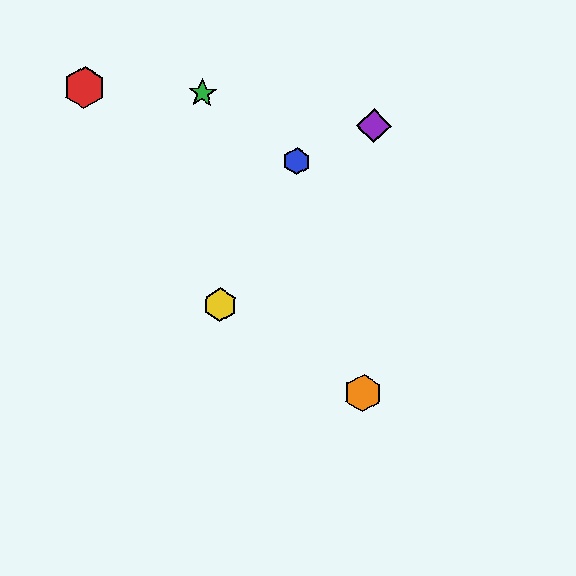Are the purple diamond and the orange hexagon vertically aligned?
Yes, both are at x≈374.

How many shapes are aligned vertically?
2 shapes (the purple diamond, the orange hexagon) are aligned vertically.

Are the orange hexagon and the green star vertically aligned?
No, the orange hexagon is at x≈363 and the green star is at x≈203.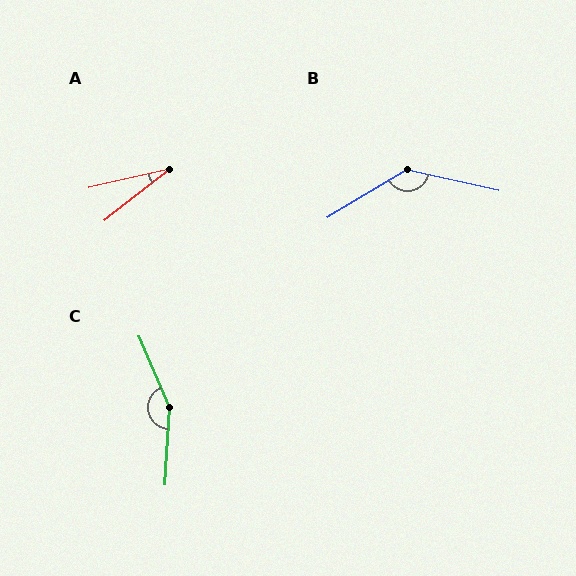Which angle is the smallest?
A, at approximately 26 degrees.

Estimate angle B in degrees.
Approximately 136 degrees.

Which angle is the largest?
C, at approximately 154 degrees.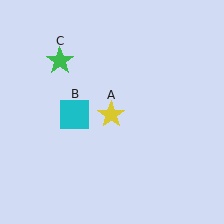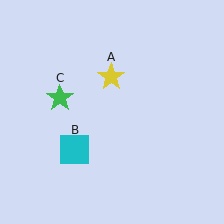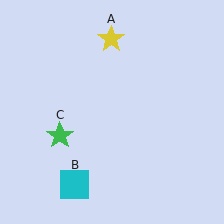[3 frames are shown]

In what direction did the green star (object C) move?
The green star (object C) moved down.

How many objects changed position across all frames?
3 objects changed position: yellow star (object A), cyan square (object B), green star (object C).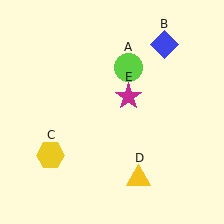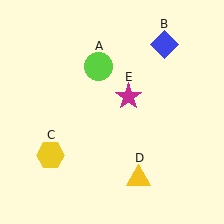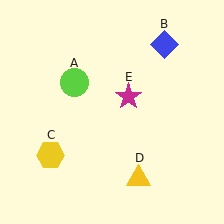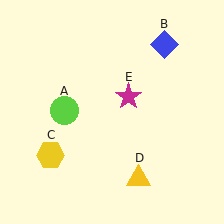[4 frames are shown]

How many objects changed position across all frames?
1 object changed position: lime circle (object A).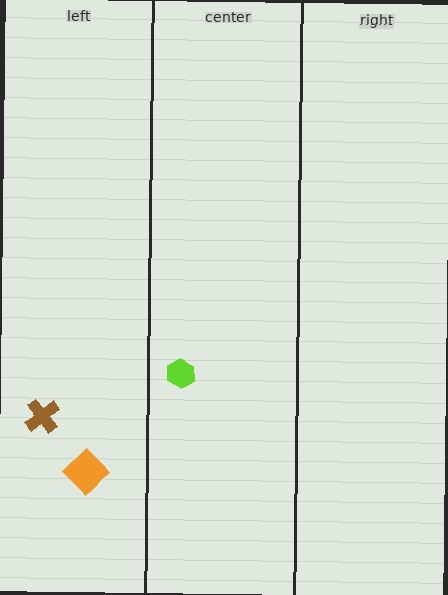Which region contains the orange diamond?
The left region.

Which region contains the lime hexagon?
The center region.